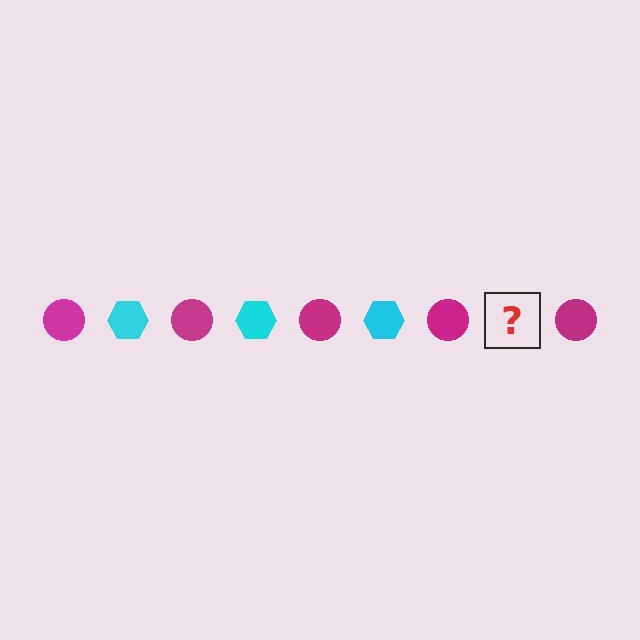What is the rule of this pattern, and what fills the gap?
The rule is that the pattern alternates between magenta circle and cyan hexagon. The gap should be filled with a cyan hexagon.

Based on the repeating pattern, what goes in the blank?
The blank should be a cyan hexagon.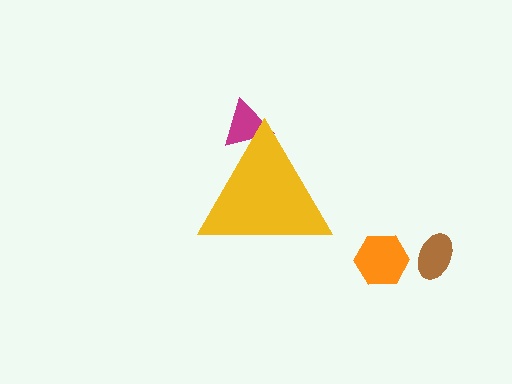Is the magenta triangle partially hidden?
Yes, the magenta triangle is partially hidden behind the yellow triangle.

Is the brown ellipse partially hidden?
No, the brown ellipse is fully visible.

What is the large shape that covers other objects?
A yellow triangle.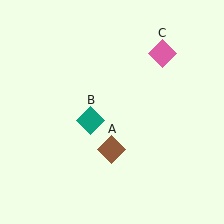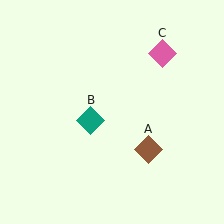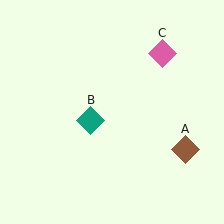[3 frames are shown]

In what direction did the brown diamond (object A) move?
The brown diamond (object A) moved right.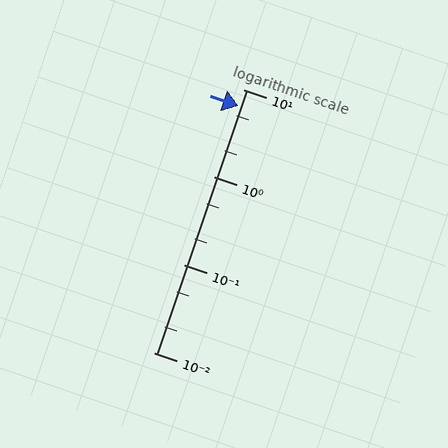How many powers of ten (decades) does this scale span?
The scale spans 3 decades, from 0.01 to 10.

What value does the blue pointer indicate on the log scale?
The pointer indicates approximately 6.5.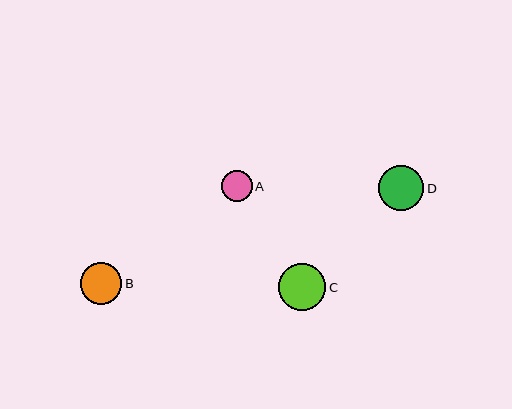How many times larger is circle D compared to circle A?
Circle D is approximately 1.5 times the size of circle A.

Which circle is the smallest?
Circle A is the smallest with a size of approximately 31 pixels.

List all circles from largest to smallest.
From largest to smallest: C, D, B, A.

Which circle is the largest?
Circle C is the largest with a size of approximately 47 pixels.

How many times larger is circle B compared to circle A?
Circle B is approximately 1.4 times the size of circle A.